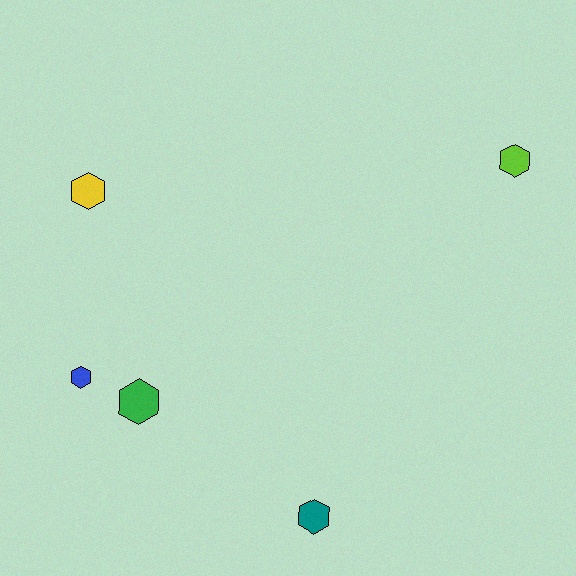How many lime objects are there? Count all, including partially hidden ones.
There is 1 lime object.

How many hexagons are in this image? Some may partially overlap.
There are 5 hexagons.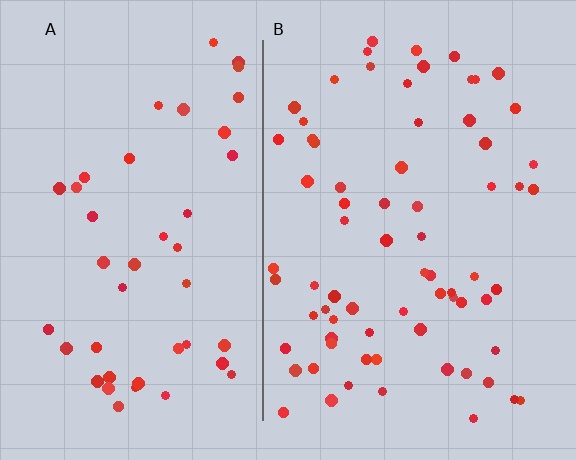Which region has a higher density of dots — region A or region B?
B (the right).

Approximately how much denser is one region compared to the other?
Approximately 1.6× — region B over region A.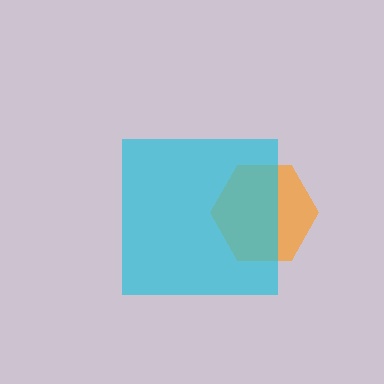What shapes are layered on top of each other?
The layered shapes are: an orange hexagon, a cyan square.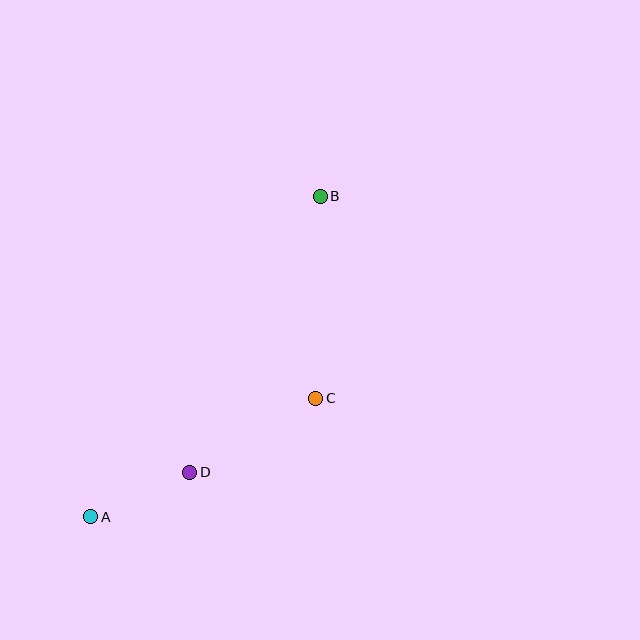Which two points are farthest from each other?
Points A and B are farthest from each other.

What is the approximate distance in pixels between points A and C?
The distance between A and C is approximately 254 pixels.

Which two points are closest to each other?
Points A and D are closest to each other.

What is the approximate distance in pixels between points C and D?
The distance between C and D is approximately 146 pixels.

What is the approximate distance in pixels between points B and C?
The distance between B and C is approximately 202 pixels.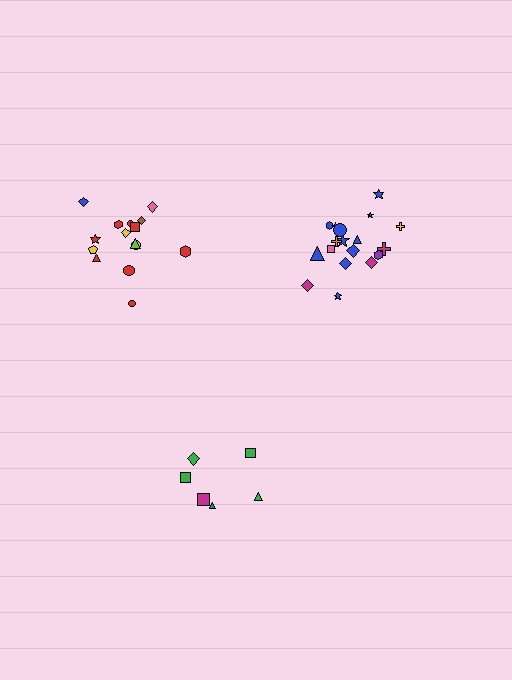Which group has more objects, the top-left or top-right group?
The top-right group.